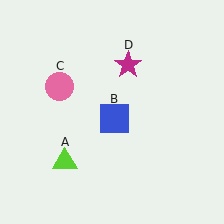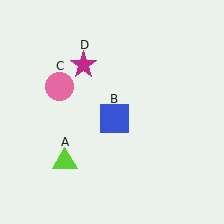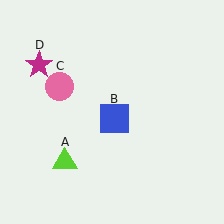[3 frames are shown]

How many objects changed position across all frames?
1 object changed position: magenta star (object D).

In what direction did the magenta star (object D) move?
The magenta star (object D) moved left.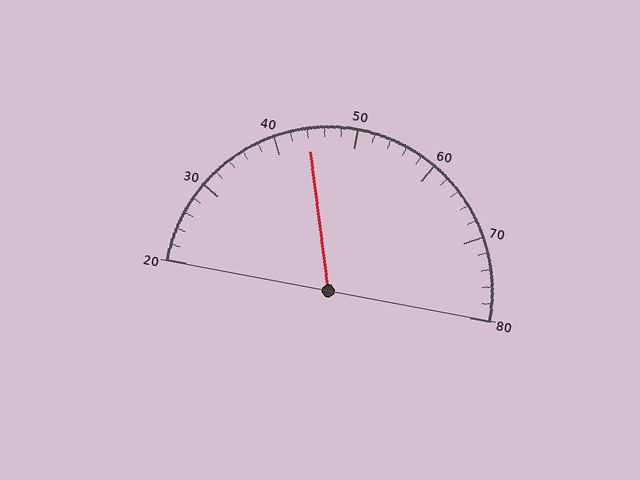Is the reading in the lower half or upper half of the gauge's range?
The reading is in the lower half of the range (20 to 80).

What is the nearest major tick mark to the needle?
The nearest major tick mark is 40.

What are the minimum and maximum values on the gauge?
The gauge ranges from 20 to 80.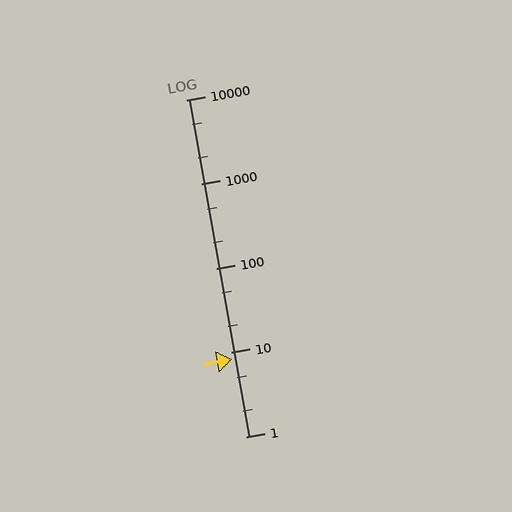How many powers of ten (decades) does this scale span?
The scale spans 4 decades, from 1 to 10000.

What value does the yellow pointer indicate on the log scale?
The pointer indicates approximately 8.3.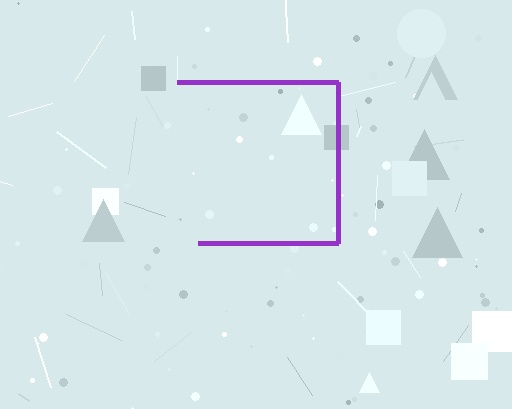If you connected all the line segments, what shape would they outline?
They would outline a square.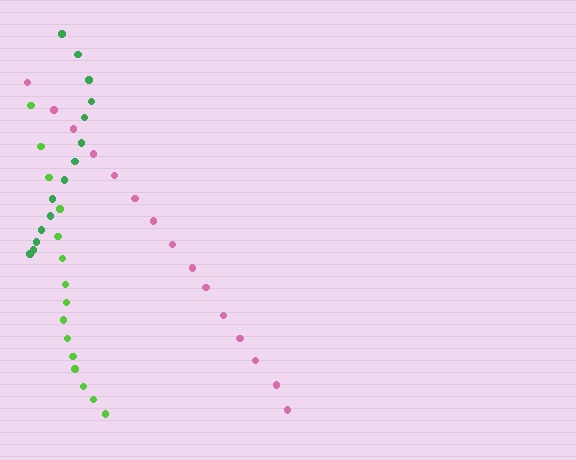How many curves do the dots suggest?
There are 3 distinct paths.